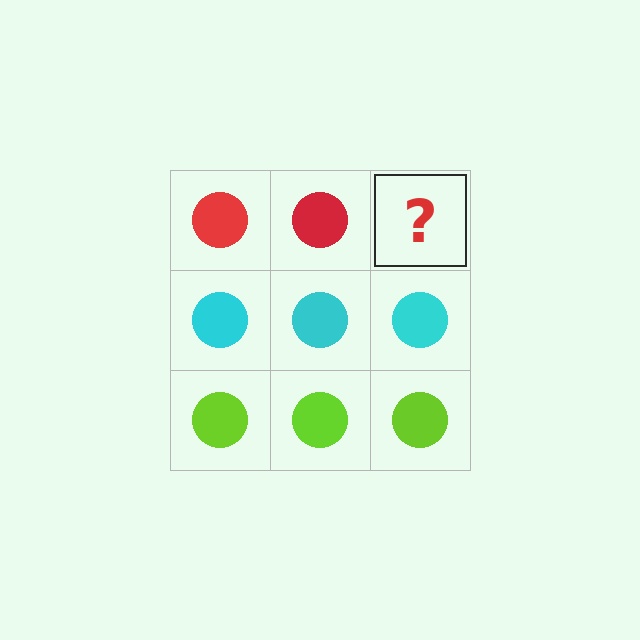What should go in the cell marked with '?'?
The missing cell should contain a red circle.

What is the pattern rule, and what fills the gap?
The rule is that each row has a consistent color. The gap should be filled with a red circle.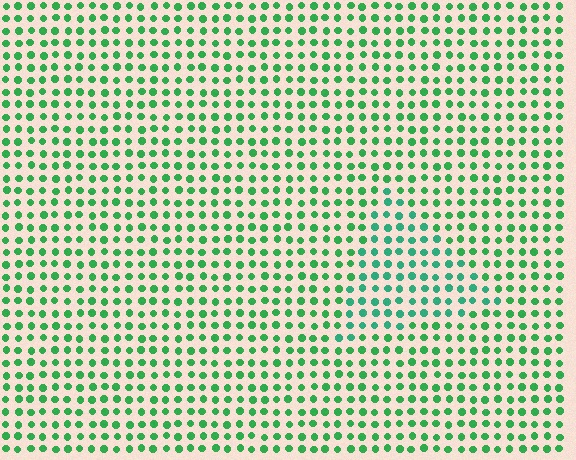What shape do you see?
I see a triangle.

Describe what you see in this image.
The image is filled with small green elements in a uniform arrangement. A triangle-shaped region is visible where the elements are tinted to a slightly different hue, forming a subtle color boundary.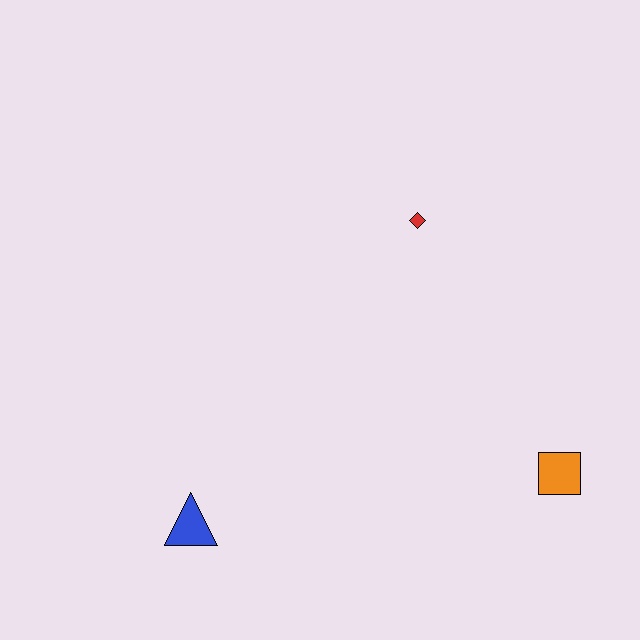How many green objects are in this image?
There are no green objects.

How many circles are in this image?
There are no circles.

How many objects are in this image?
There are 3 objects.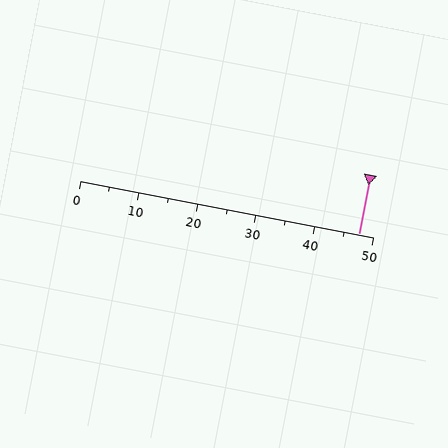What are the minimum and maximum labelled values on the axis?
The axis runs from 0 to 50.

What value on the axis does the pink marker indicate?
The marker indicates approximately 47.5.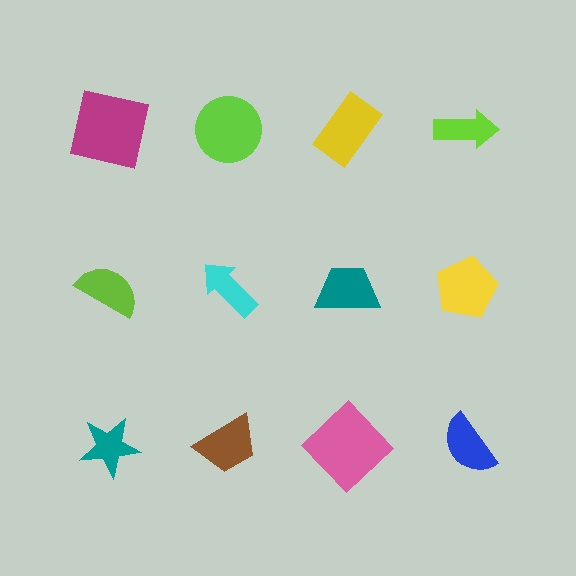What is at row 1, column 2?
A lime circle.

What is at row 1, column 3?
A yellow rectangle.